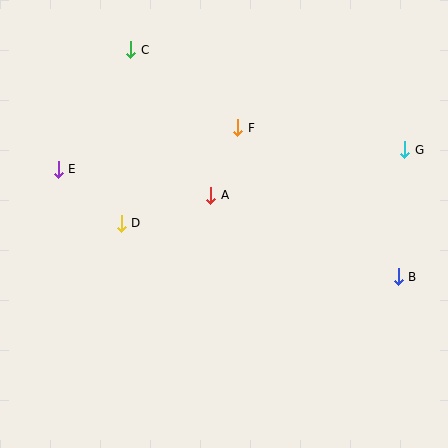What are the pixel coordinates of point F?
Point F is at (238, 128).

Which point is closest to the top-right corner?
Point G is closest to the top-right corner.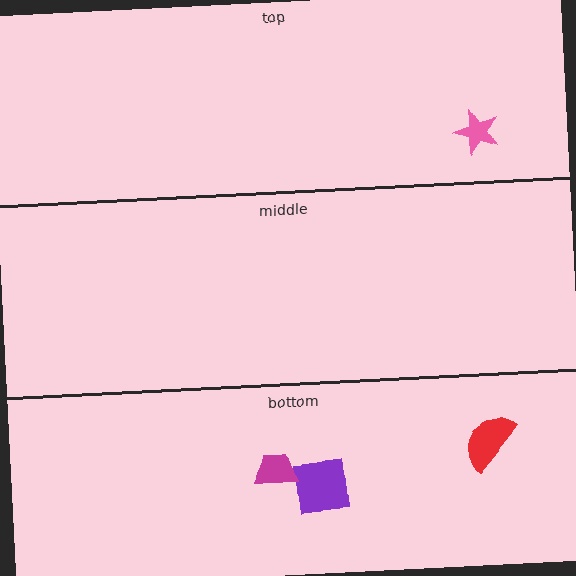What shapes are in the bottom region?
The purple square, the magenta trapezoid, the red semicircle.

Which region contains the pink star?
The top region.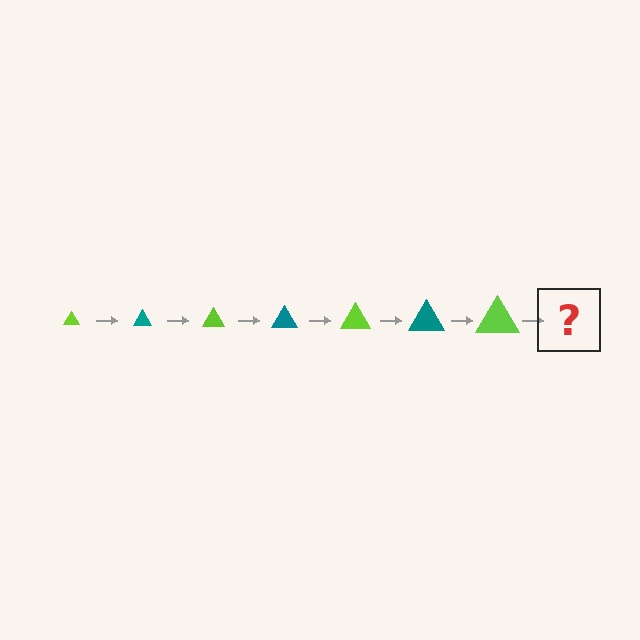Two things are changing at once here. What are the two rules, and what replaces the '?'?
The two rules are that the triangle grows larger each step and the color cycles through lime and teal. The '?' should be a teal triangle, larger than the previous one.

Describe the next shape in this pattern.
It should be a teal triangle, larger than the previous one.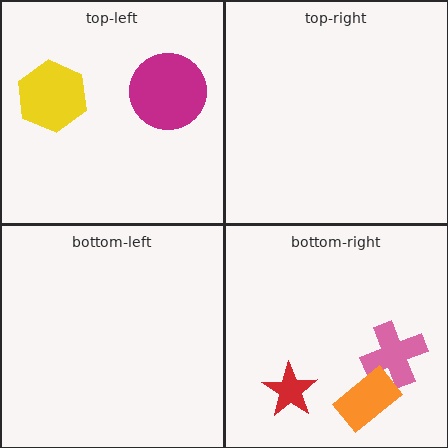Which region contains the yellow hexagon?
The top-left region.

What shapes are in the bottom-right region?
The red star, the pink cross, the orange rectangle.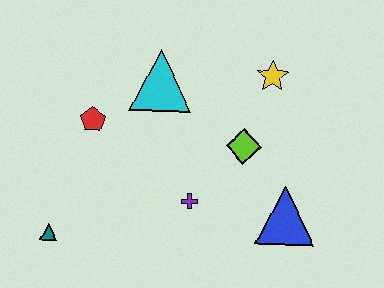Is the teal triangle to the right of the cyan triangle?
No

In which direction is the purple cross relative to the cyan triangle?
The purple cross is below the cyan triangle.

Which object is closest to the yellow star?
The lime diamond is closest to the yellow star.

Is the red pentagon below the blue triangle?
No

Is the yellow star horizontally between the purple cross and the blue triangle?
Yes